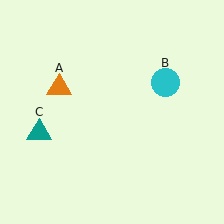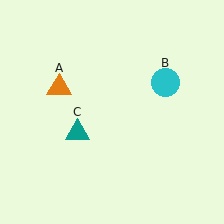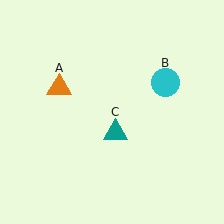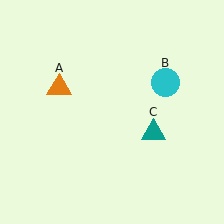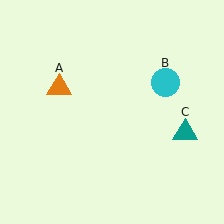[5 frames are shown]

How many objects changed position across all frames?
1 object changed position: teal triangle (object C).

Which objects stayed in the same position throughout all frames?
Orange triangle (object A) and cyan circle (object B) remained stationary.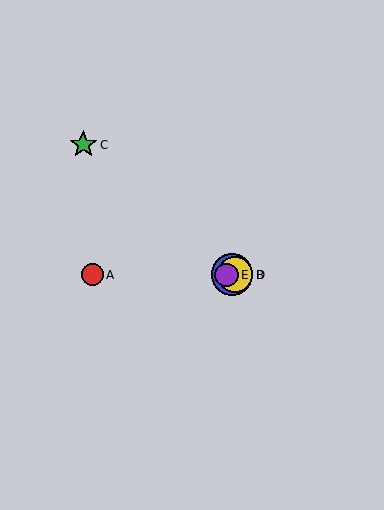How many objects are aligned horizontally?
4 objects (A, B, D, E) are aligned horizontally.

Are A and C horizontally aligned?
No, A is at y≈275 and C is at y≈145.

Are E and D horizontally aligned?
Yes, both are at y≈275.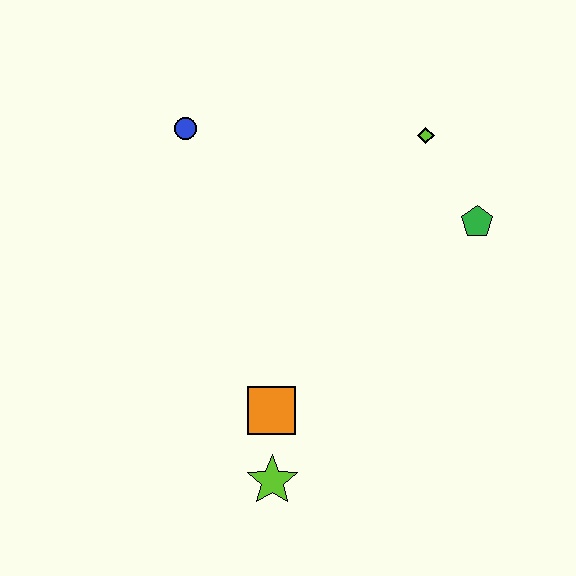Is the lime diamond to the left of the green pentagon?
Yes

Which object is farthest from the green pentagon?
The lime star is farthest from the green pentagon.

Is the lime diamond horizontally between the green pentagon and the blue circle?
Yes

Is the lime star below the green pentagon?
Yes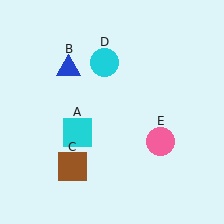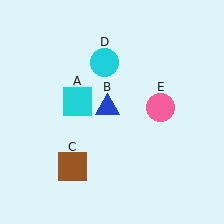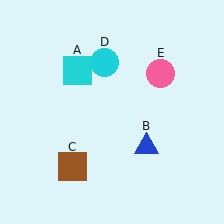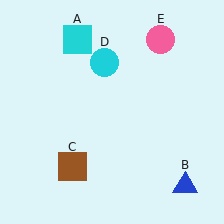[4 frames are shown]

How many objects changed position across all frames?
3 objects changed position: cyan square (object A), blue triangle (object B), pink circle (object E).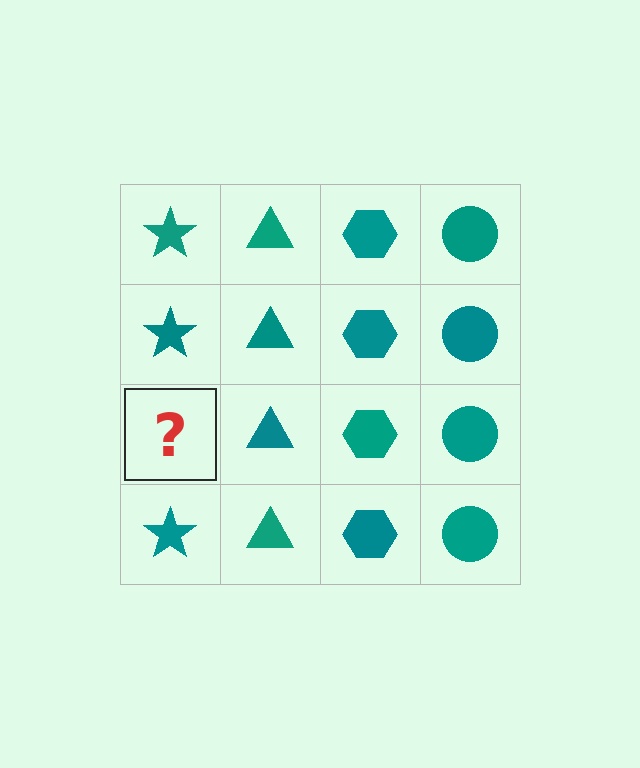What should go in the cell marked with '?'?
The missing cell should contain a teal star.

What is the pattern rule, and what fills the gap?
The rule is that each column has a consistent shape. The gap should be filled with a teal star.